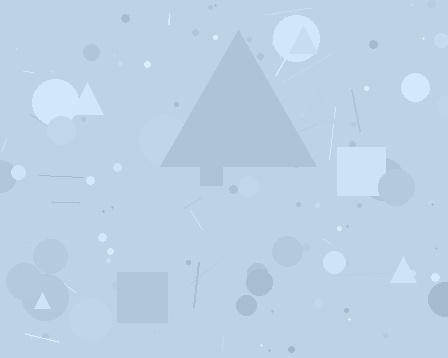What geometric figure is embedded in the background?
A triangle is embedded in the background.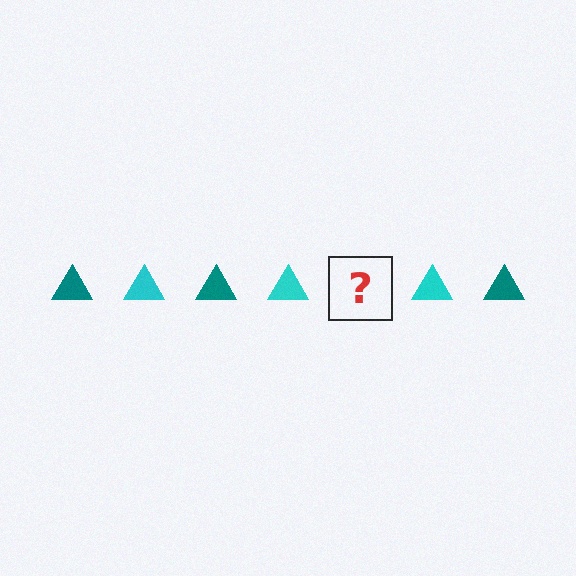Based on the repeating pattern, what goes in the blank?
The blank should be a teal triangle.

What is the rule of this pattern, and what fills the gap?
The rule is that the pattern cycles through teal, cyan triangles. The gap should be filled with a teal triangle.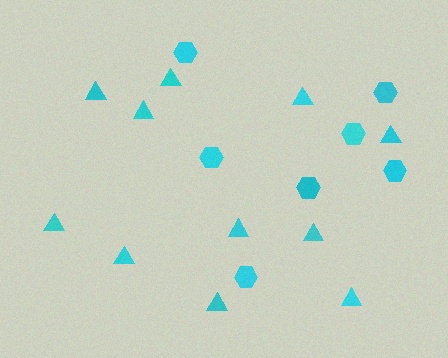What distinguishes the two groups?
There are 2 groups: one group of hexagons (7) and one group of triangles (11).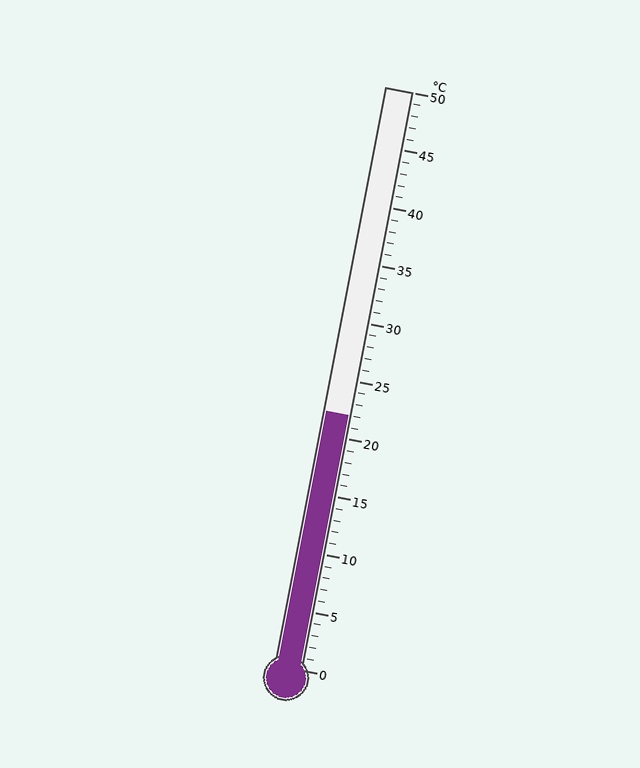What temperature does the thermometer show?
The thermometer shows approximately 22°C.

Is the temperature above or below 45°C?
The temperature is below 45°C.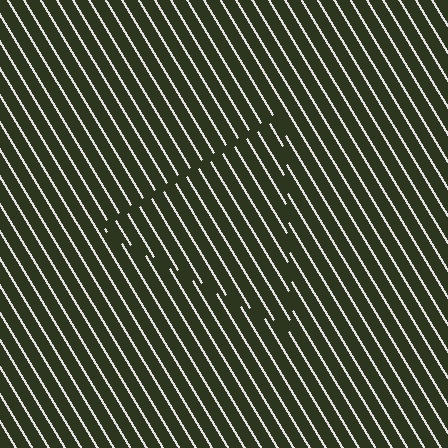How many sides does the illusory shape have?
3 sides — the line-ends trace a triangle.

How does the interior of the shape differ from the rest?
The interior of the shape contains the same grating, shifted by half a period — the contour is defined by the phase discontinuity where line-ends from the inner and outer gratings abut.